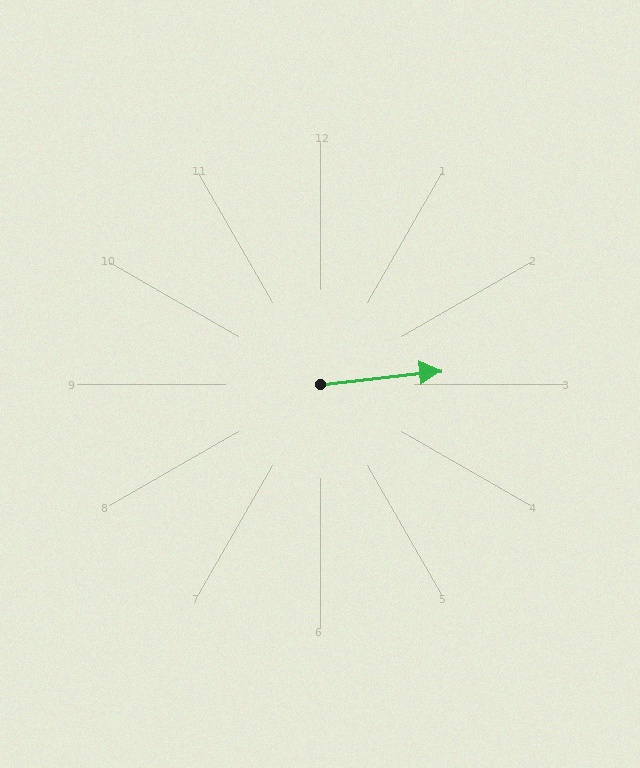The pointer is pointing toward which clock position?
Roughly 3 o'clock.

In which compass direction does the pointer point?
East.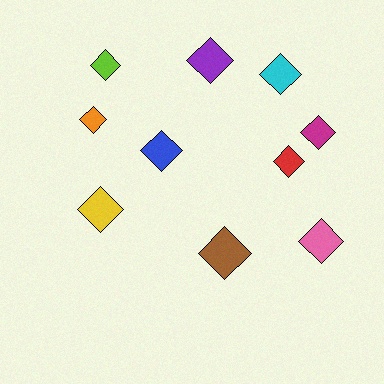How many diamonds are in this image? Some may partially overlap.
There are 10 diamonds.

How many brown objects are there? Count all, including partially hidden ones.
There is 1 brown object.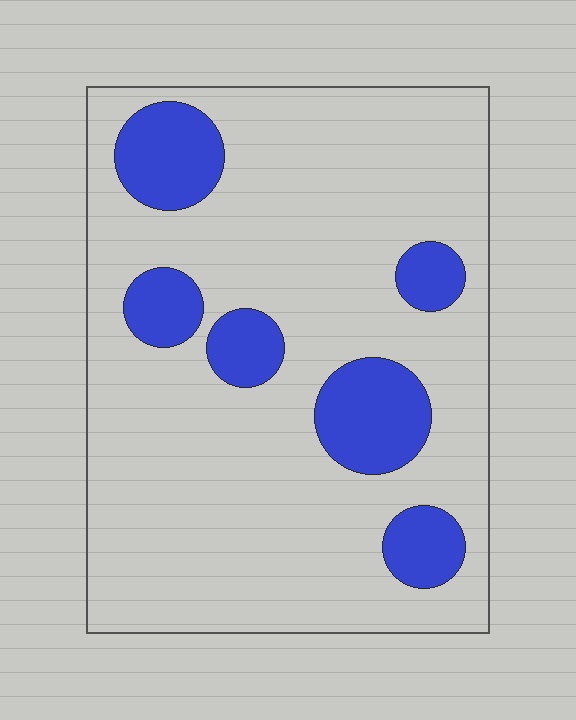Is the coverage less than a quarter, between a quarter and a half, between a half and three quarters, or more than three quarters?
Less than a quarter.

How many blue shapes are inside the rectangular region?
6.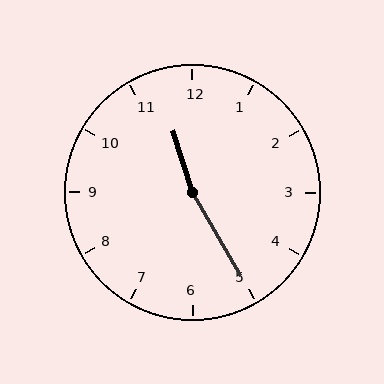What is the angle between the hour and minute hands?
Approximately 168 degrees.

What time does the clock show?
11:25.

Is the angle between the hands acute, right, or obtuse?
It is obtuse.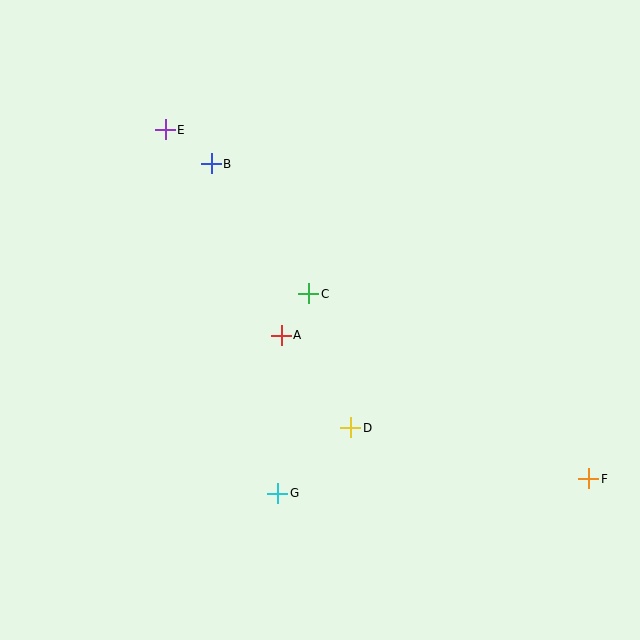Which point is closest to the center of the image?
Point C at (309, 294) is closest to the center.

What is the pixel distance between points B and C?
The distance between B and C is 163 pixels.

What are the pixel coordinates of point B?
Point B is at (211, 164).